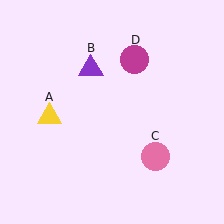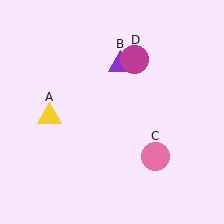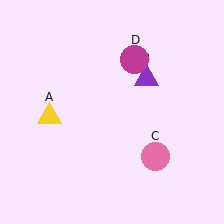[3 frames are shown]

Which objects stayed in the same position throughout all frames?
Yellow triangle (object A) and pink circle (object C) and magenta circle (object D) remained stationary.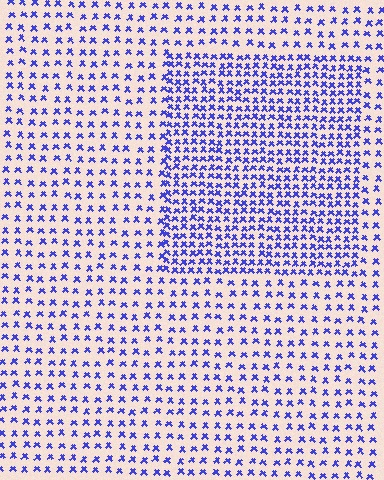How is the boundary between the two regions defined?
The boundary is defined by a change in element density (approximately 2.0x ratio). All elements are the same color, size, and shape.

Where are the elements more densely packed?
The elements are more densely packed inside the rectangle boundary.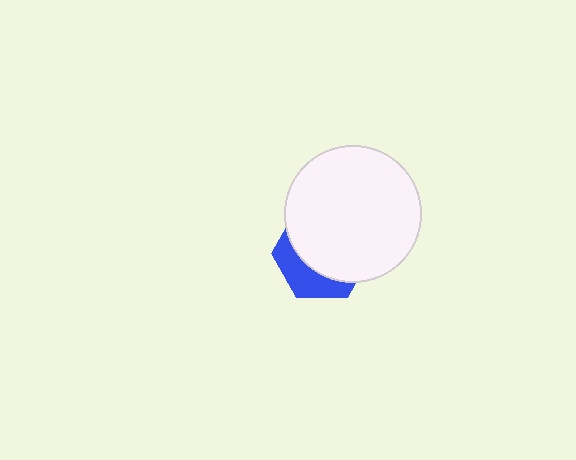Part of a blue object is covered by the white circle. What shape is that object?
It is a hexagon.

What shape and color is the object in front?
The object in front is a white circle.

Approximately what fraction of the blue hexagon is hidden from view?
Roughly 68% of the blue hexagon is hidden behind the white circle.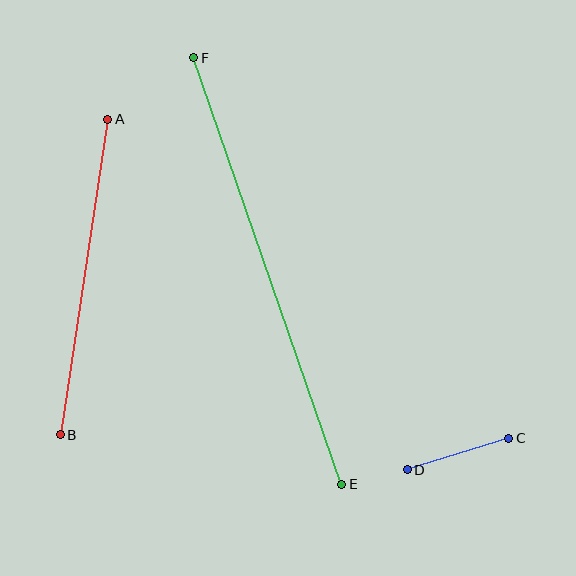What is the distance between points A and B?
The distance is approximately 319 pixels.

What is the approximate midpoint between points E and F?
The midpoint is at approximately (268, 271) pixels.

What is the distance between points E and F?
The distance is approximately 452 pixels.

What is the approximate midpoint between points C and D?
The midpoint is at approximately (458, 454) pixels.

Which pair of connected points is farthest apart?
Points E and F are farthest apart.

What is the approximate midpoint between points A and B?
The midpoint is at approximately (84, 277) pixels.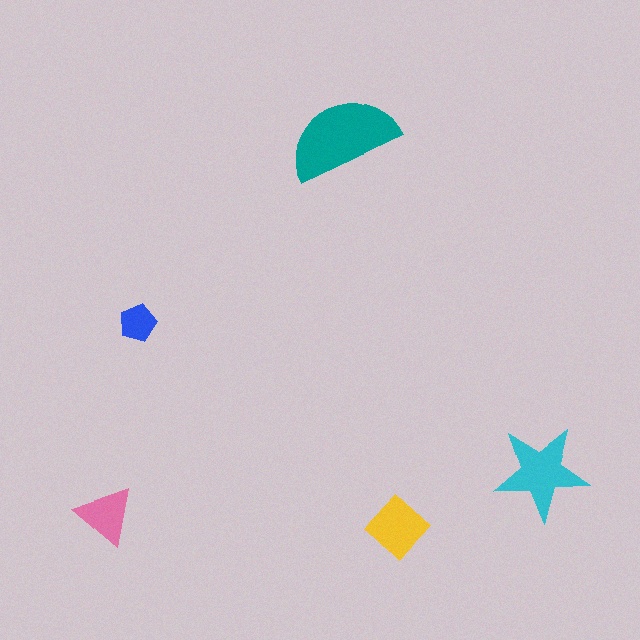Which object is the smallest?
The blue pentagon.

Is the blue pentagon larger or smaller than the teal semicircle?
Smaller.